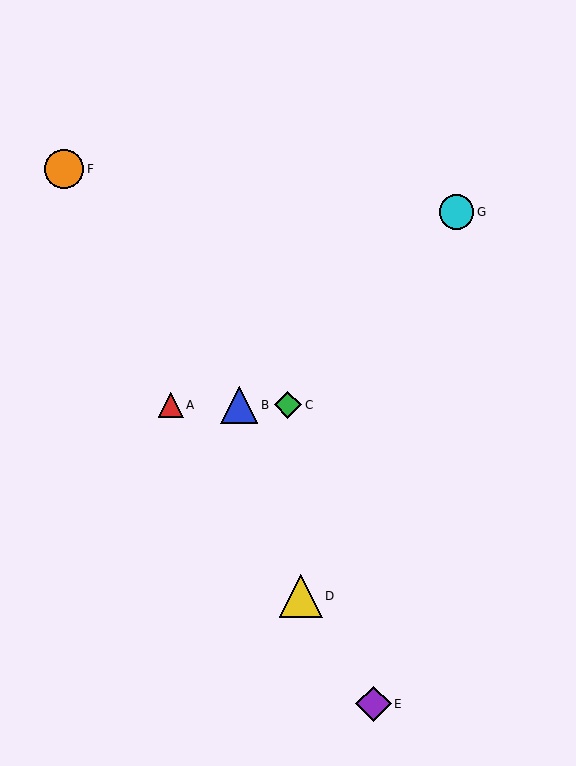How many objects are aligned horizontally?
3 objects (A, B, C) are aligned horizontally.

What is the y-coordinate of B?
Object B is at y≈405.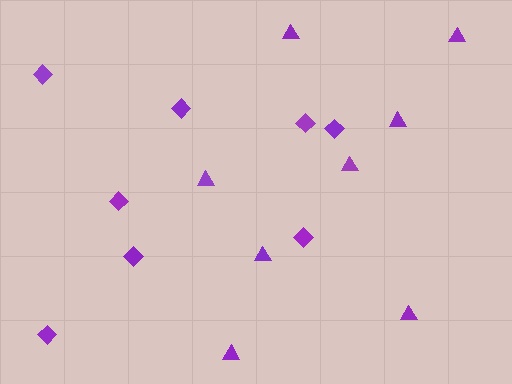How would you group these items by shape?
There are 2 groups: one group of diamonds (8) and one group of triangles (8).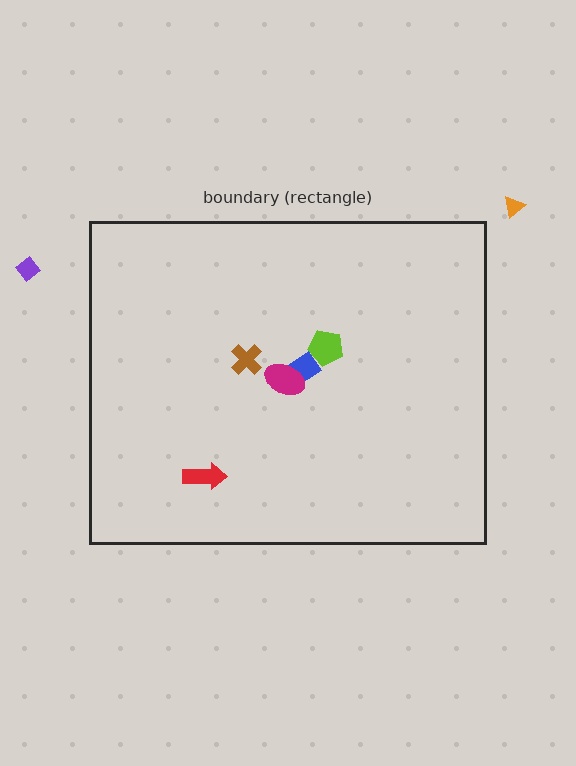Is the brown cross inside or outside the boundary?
Inside.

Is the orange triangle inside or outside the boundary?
Outside.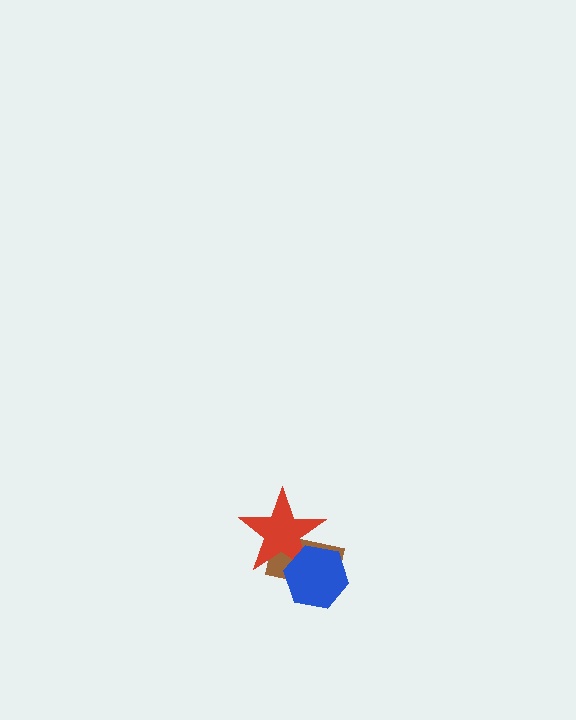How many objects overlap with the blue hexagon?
2 objects overlap with the blue hexagon.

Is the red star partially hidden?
Yes, it is partially covered by another shape.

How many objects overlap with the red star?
2 objects overlap with the red star.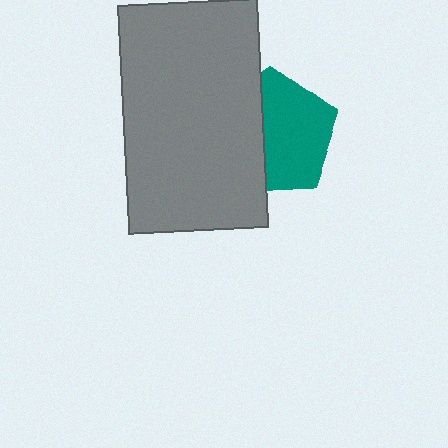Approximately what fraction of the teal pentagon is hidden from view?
Roughly 41% of the teal pentagon is hidden behind the gray rectangle.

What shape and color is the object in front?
The object in front is a gray rectangle.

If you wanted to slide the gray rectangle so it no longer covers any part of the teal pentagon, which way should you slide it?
Slide it left — that is the most direct way to separate the two shapes.